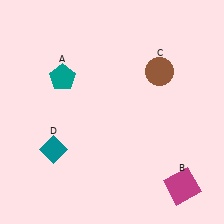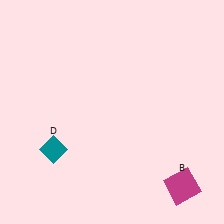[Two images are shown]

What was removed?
The brown circle (C), the teal pentagon (A) were removed in Image 2.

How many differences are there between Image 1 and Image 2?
There are 2 differences between the two images.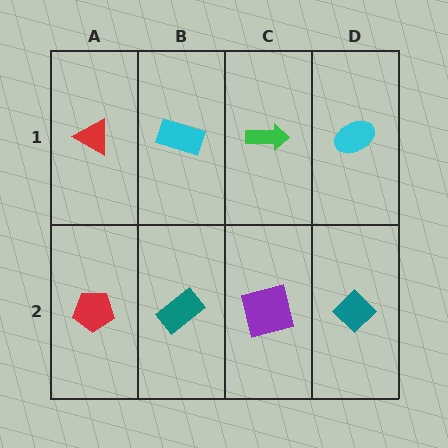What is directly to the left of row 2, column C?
A teal rectangle.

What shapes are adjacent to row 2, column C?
A green arrow (row 1, column C), a teal rectangle (row 2, column B), a teal diamond (row 2, column D).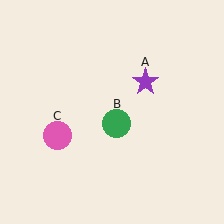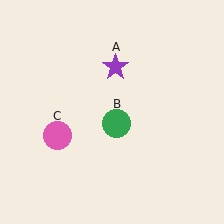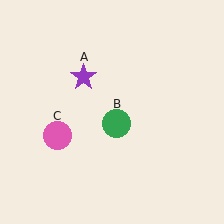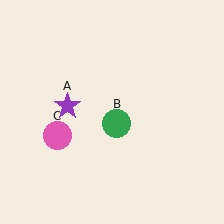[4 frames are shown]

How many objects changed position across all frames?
1 object changed position: purple star (object A).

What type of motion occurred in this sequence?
The purple star (object A) rotated counterclockwise around the center of the scene.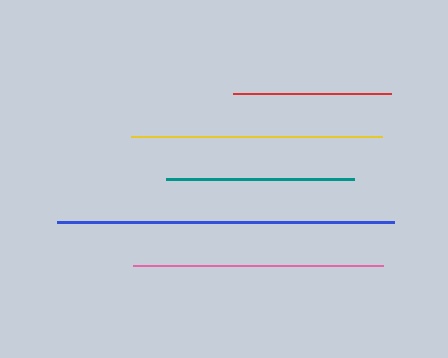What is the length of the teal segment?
The teal segment is approximately 189 pixels long.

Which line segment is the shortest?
The red line is the shortest at approximately 158 pixels.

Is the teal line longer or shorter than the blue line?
The blue line is longer than the teal line.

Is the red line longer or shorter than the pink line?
The pink line is longer than the red line.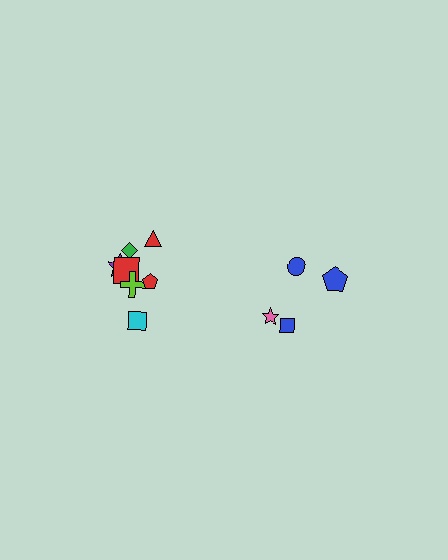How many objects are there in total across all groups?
There are 11 objects.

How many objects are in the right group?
There are 4 objects.